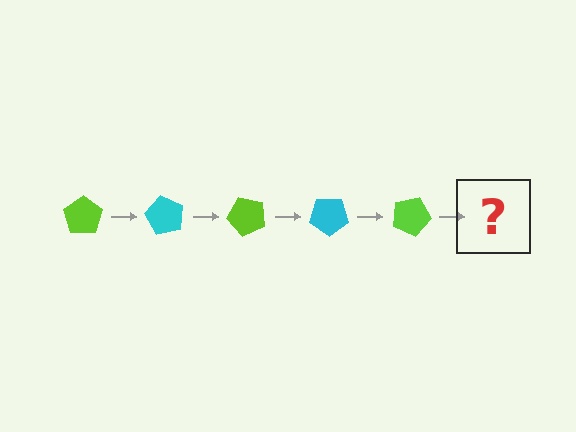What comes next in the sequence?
The next element should be a cyan pentagon, rotated 300 degrees from the start.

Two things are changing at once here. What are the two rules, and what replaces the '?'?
The two rules are that it rotates 60 degrees each step and the color cycles through lime and cyan. The '?' should be a cyan pentagon, rotated 300 degrees from the start.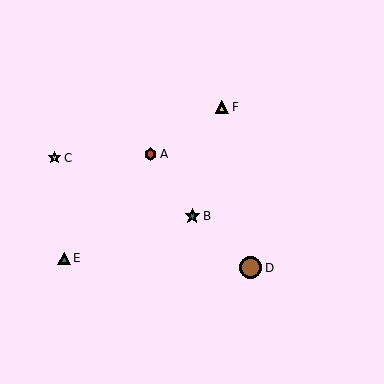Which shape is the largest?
The brown circle (labeled D) is the largest.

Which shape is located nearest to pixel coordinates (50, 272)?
The teal triangle (labeled E) at (64, 258) is nearest to that location.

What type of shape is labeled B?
Shape B is a teal star.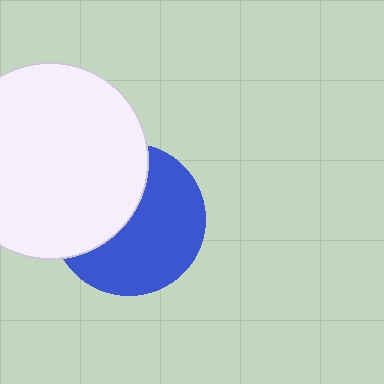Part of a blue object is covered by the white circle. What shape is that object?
It is a circle.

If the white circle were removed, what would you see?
You would see the complete blue circle.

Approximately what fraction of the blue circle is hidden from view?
Roughly 42% of the blue circle is hidden behind the white circle.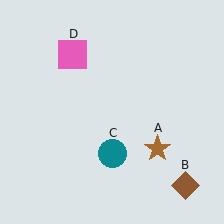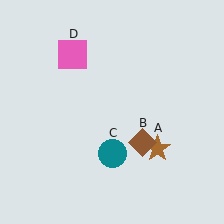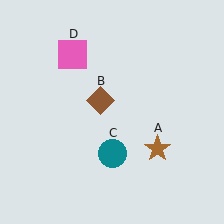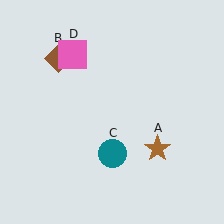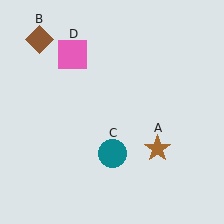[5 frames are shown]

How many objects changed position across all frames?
1 object changed position: brown diamond (object B).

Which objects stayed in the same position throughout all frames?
Brown star (object A) and teal circle (object C) and pink square (object D) remained stationary.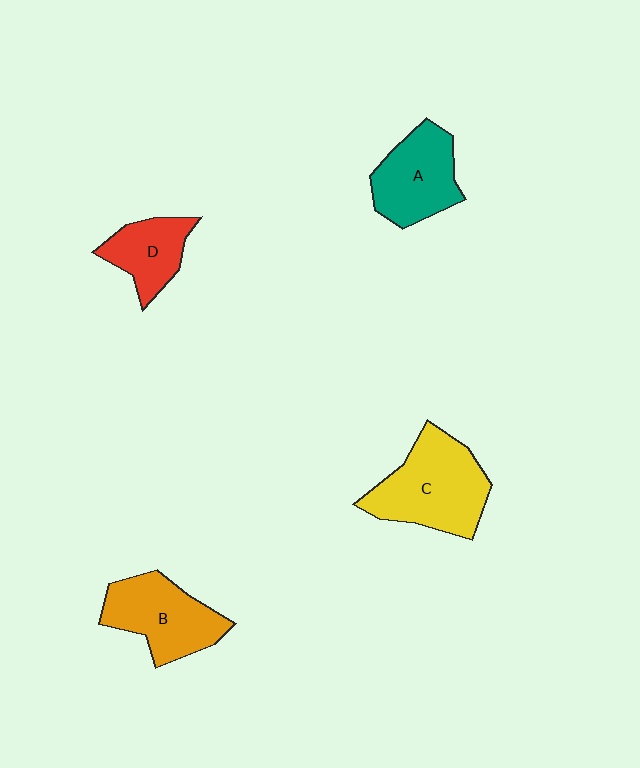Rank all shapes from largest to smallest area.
From largest to smallest: C (yellow), B (orange), A (teal), D (red).